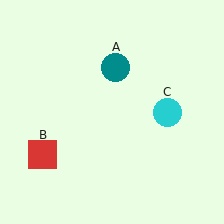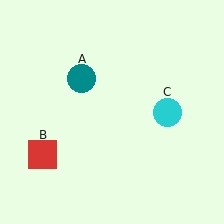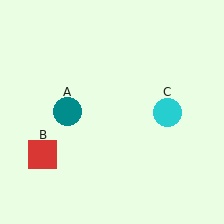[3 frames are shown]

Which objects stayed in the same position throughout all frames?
Red square (object B) and cyan circle (object C) remained stationary.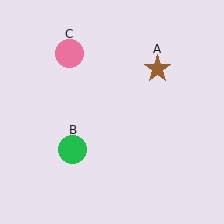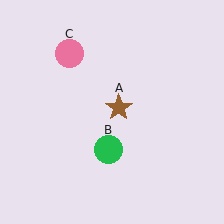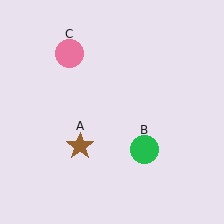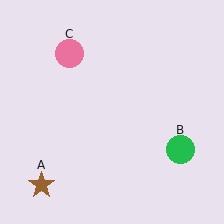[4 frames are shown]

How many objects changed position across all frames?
2 objects changed position: brown star (object A), green circle (object B).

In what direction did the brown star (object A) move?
The brown star (object A) moved down and to the left.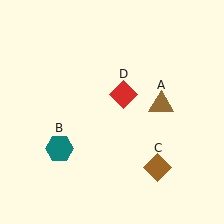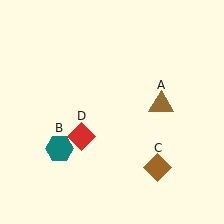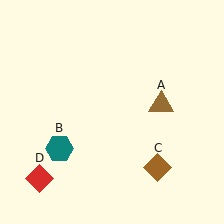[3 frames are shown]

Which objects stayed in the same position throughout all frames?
Brown triangle (object A) and teal hexagon (object B) and brown diamond (object C) remained stationary.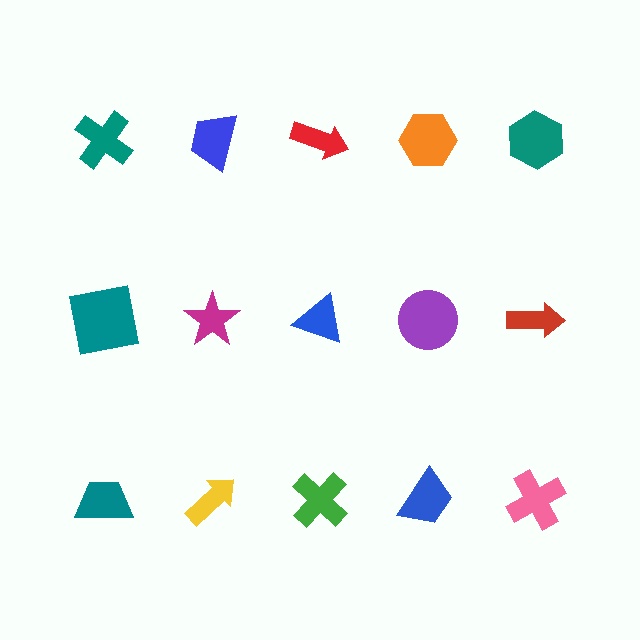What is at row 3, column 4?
A blue trapezoid.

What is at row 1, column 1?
A teal cross.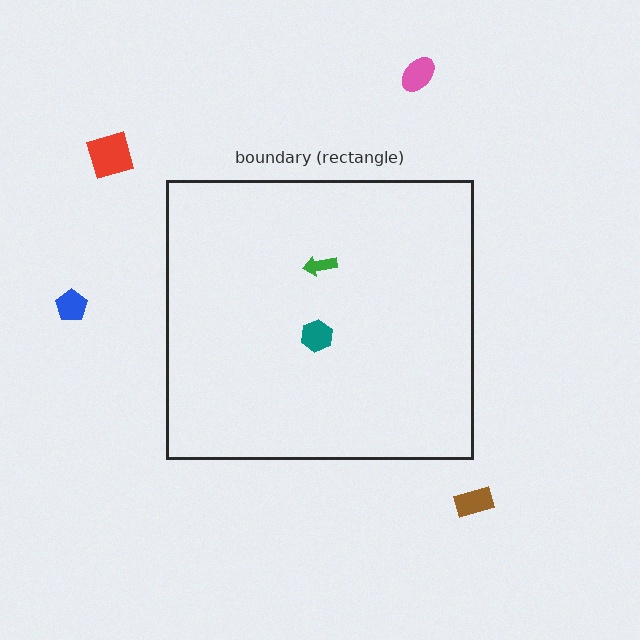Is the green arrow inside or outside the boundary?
Inside.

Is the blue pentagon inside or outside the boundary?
Outside.